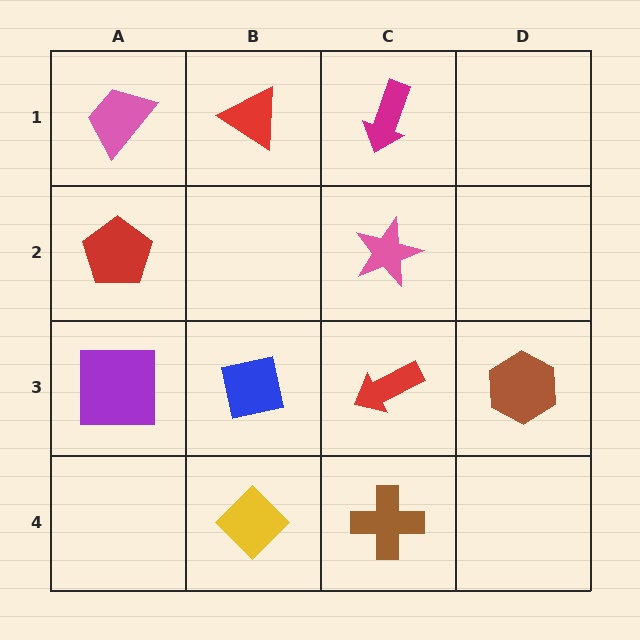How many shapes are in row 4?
2 shapes.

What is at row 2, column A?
A red pentagon.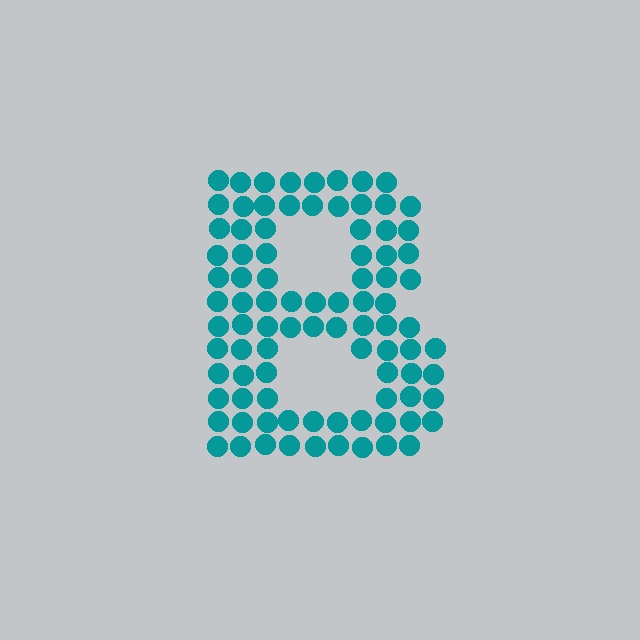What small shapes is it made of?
It is made of small circles.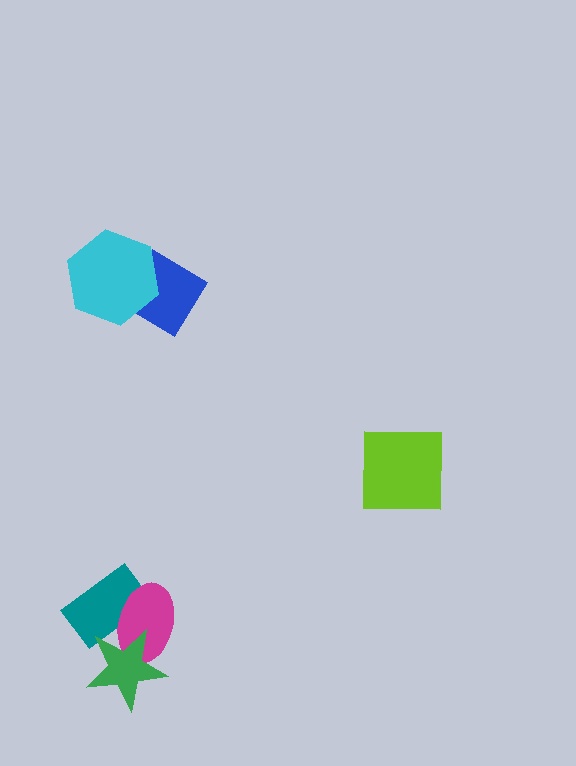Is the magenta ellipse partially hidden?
Yes, it is partially covered by another shape.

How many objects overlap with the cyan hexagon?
1 object overlaps with the cyan hexagon.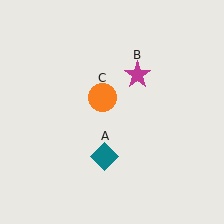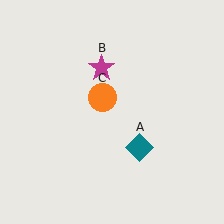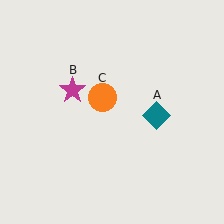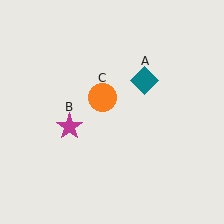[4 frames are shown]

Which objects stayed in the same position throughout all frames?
Orange circle (object C) remained stationary.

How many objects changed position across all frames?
2 objects changed position: teal diamond (object A), magenta star (object B).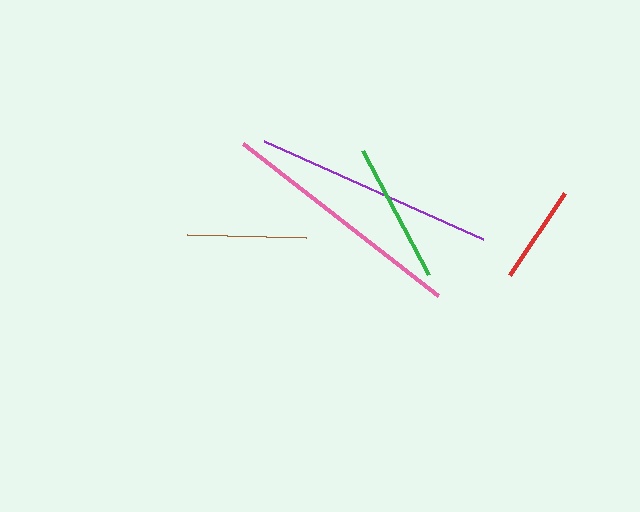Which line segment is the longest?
The pink line is the longest at approximately 247 pixels.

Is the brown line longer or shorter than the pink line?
The pink line is longer than the brown line.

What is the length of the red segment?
The red segment is approximately 98 pixels long.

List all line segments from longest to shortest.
From longest to shortest: pink, purple, green, brown, red.